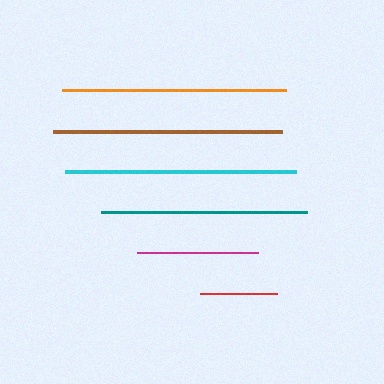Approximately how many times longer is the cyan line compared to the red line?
The cyan line is approximately 3.0 times the length of the red line.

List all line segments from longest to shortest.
From longest to shortest: cyan, brown, orange, teal, magenta, red.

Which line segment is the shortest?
The red line is the shortest at approximately 77 pixels.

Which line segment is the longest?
The cyan line is the longest at approximately 231 pixels.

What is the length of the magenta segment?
The magenta segment is approximately 121 pixels long.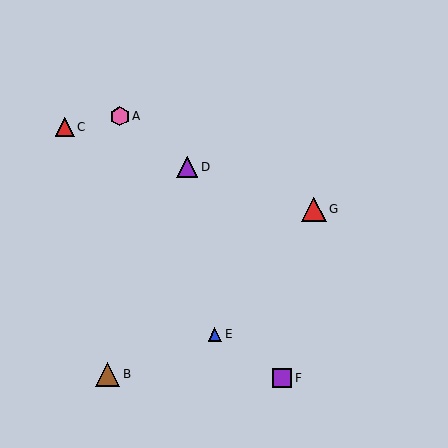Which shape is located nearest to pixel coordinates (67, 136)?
The red triangle (labeled C) at (65, 127) is nearest to that location.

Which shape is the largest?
The red triangle (labeled G) is the largest.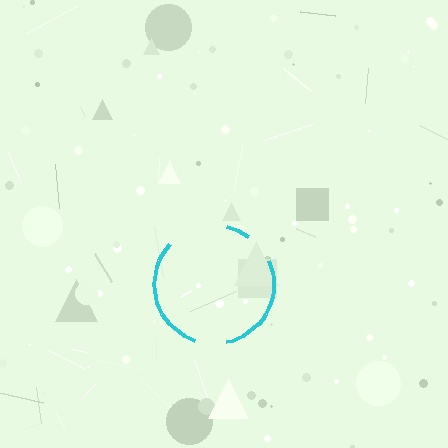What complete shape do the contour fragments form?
The contour fragments form a circle.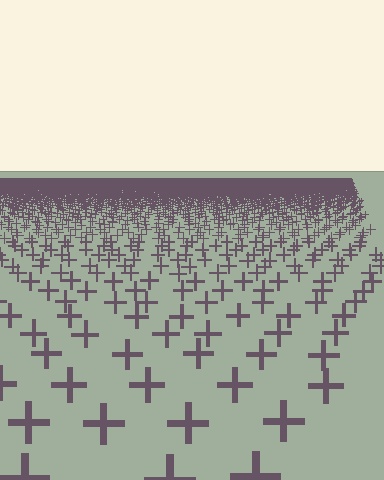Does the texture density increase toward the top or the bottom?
Density increases toward the top.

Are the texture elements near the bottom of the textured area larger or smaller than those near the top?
Larger. Near the bottom, elements are closer to the viewer and appear at a bigger on-screen size.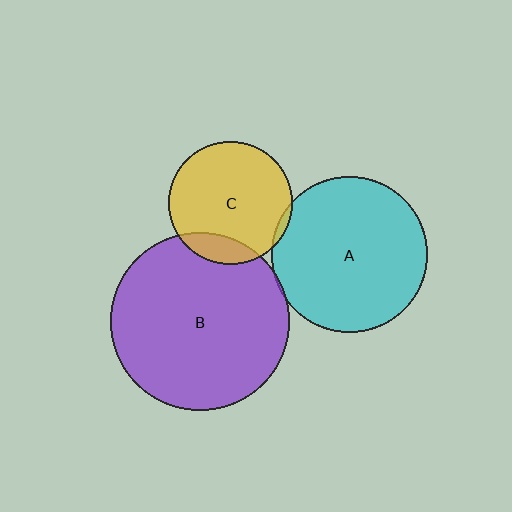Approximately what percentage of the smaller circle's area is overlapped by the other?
Approximately 5%.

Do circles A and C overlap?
Yes.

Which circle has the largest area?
Circle B (purple).